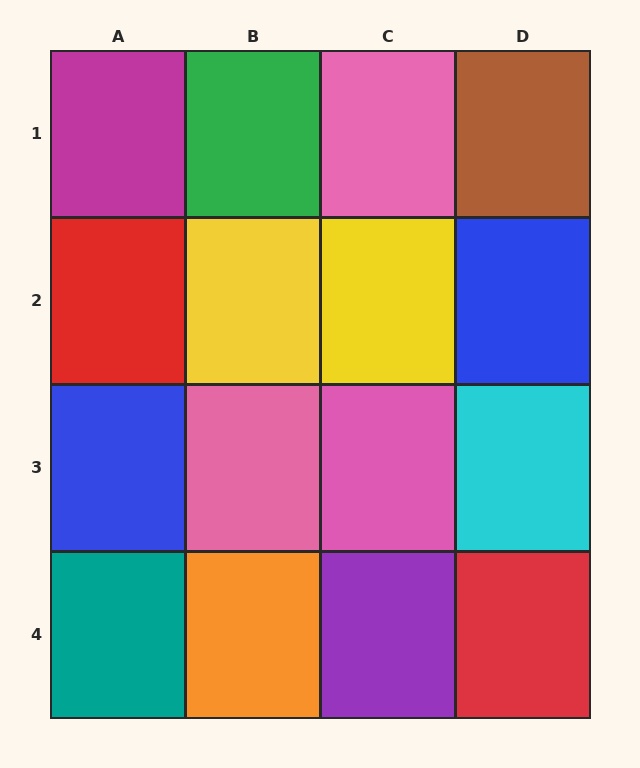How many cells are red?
2 cells are red.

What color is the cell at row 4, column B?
Orange.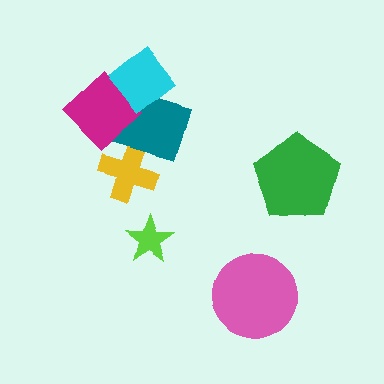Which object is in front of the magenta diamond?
The cyan diamond is in front of the magenta diamond.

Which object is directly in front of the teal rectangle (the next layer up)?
The magenta diamond is directly in front of the teal rectangle.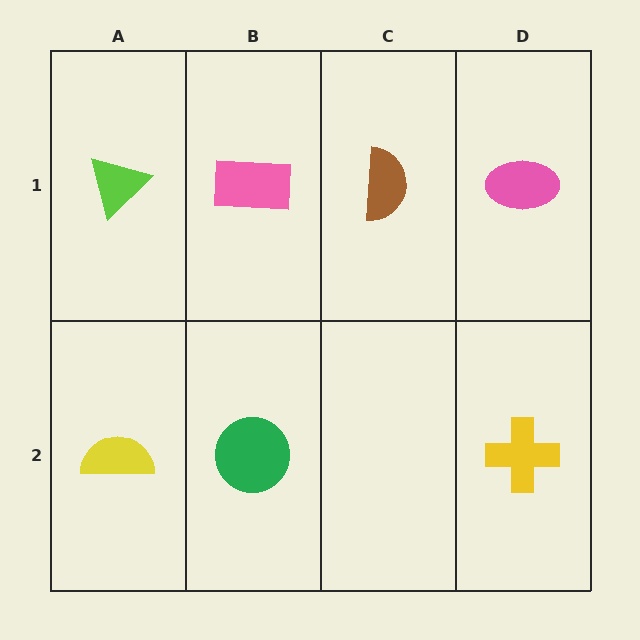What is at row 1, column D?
A pink ellipse.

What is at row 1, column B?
A pink rectangle.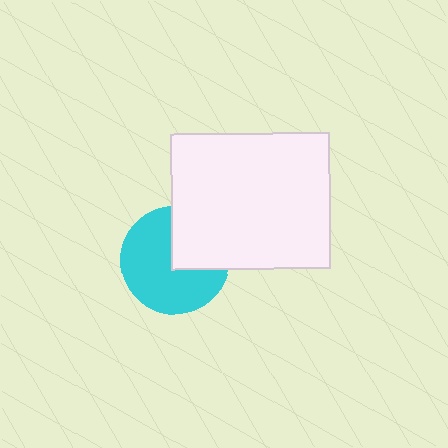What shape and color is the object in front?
The object in front is a white rectangle.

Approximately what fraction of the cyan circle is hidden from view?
Roughly 33% of the cyan circle is hidden behind the white rectangle.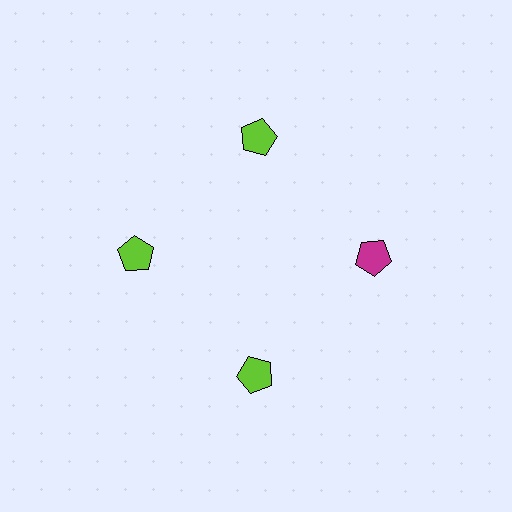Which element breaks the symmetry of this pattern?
The magenta pentagon at roughly the 3 o'clock position breaks the symmetry. All other shapes are lime pentagons.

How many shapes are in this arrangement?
There are 4 shapes arranged in a ring pattern.